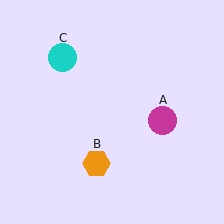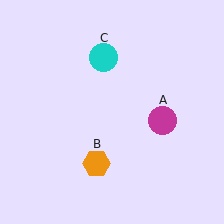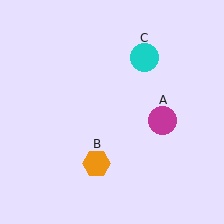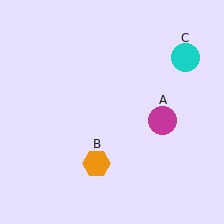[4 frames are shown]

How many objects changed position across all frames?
1 object changed position: cyan circle (object C).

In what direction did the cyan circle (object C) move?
The cyan circle (object C) moved right.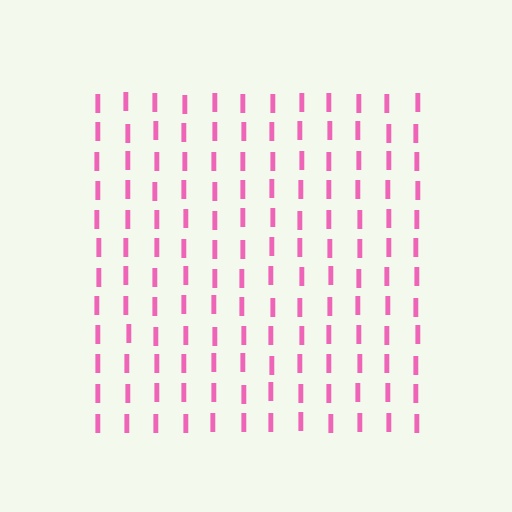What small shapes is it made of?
It is made of small letter I's.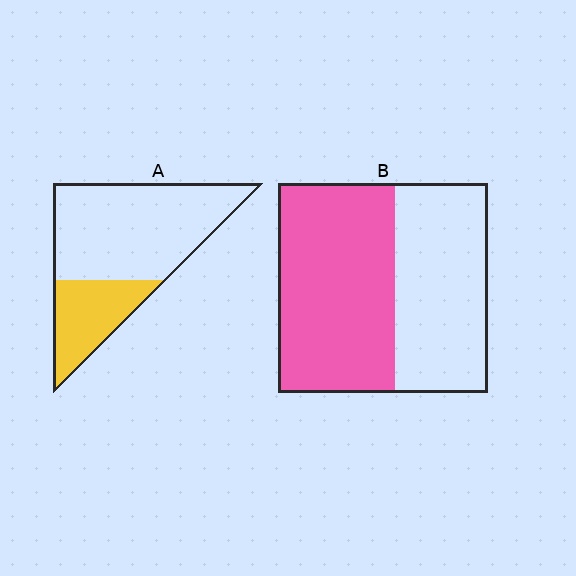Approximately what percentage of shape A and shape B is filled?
A is approximately 30% and B is approximately 55%.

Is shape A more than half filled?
No.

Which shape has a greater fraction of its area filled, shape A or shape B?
Shape B.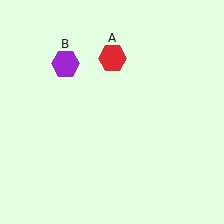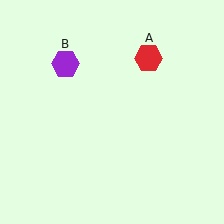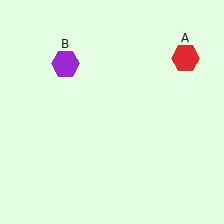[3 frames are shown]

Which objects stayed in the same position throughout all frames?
Purple hexagon (object B) remained stationary.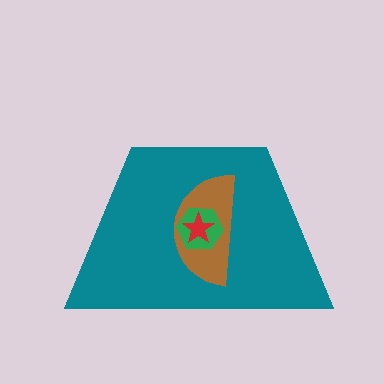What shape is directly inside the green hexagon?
The red star.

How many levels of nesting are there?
4.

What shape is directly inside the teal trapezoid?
The brown semicircle.